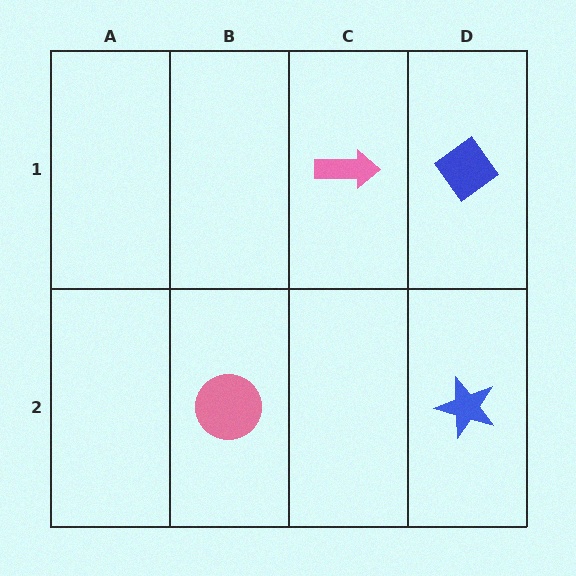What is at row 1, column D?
A blue diamond.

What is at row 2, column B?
A pink circle.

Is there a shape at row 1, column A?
No, that cell is empty.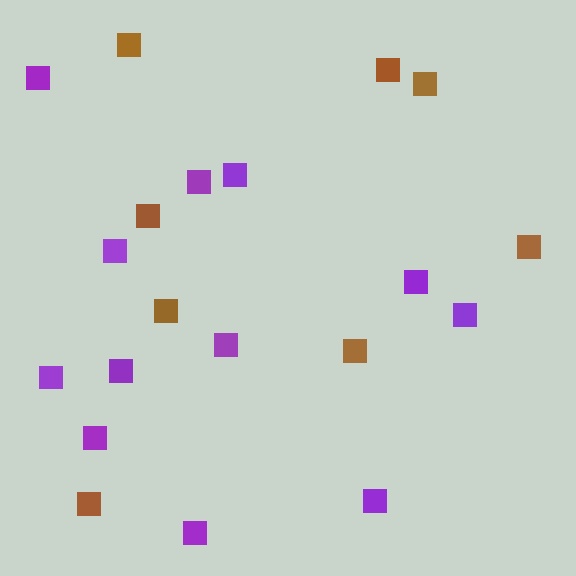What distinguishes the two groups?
There are 2 groups: one group of purple squares (12) and one group of brown squares (8).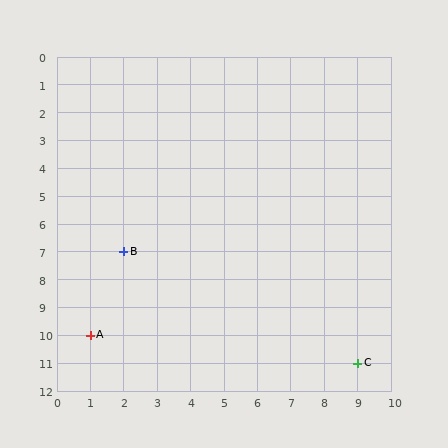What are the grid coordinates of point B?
Point B is at grid coordinates (2, 7).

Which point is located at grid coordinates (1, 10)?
Point A is at (1, 10).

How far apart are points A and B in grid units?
Points A and B are 1 column and 3 rows apart (about 3.2 grid units diagonally).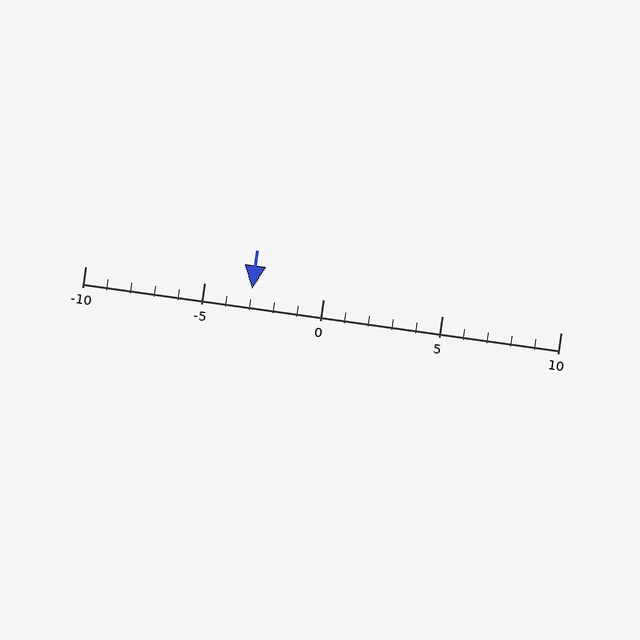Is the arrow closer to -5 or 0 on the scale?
The arrow is closer to -5.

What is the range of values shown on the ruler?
The ruler shows values from -10 to 10.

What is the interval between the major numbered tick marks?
The major tick marks are spaced 5 units apart.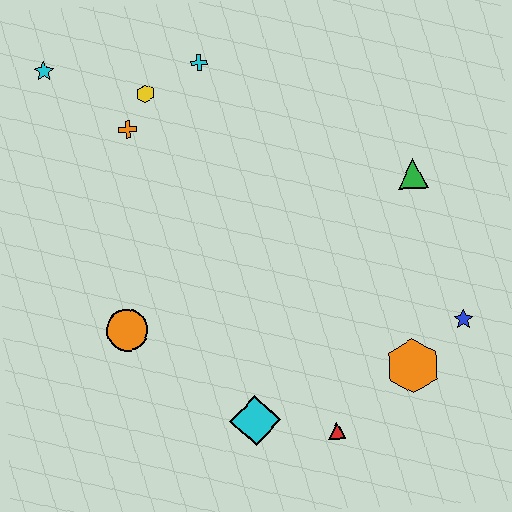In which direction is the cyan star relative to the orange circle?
The cyan star is above the orange circle.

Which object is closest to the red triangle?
The cyan diamond is closest to the red triangle.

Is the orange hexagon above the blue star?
No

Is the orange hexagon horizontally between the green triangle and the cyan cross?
Yes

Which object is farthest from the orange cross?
The blue star is farthest from the orange cross.